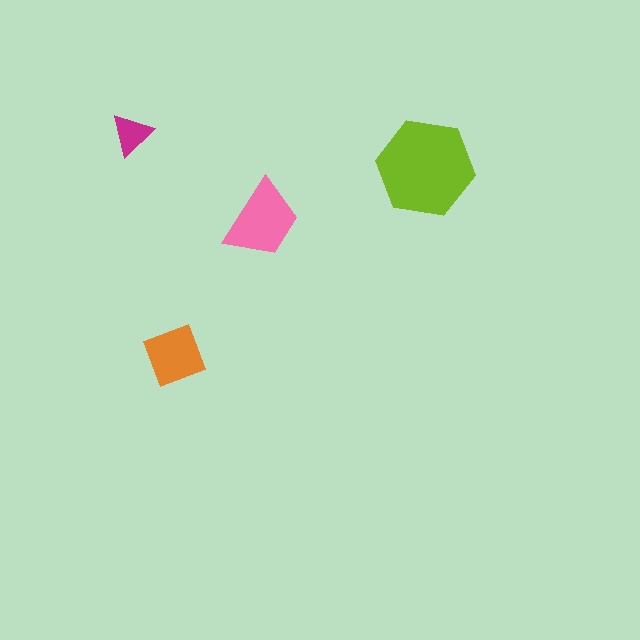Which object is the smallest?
The magenta triangle.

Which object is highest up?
The magenta triangle is topmost.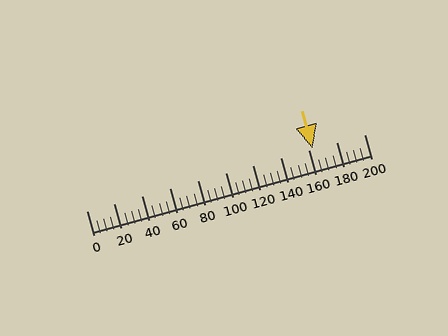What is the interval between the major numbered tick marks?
The major tick marks are spaced 20 units apart.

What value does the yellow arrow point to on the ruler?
The yellow arrow points to approximately 162.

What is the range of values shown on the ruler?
The ruler shows values from 0 to 200.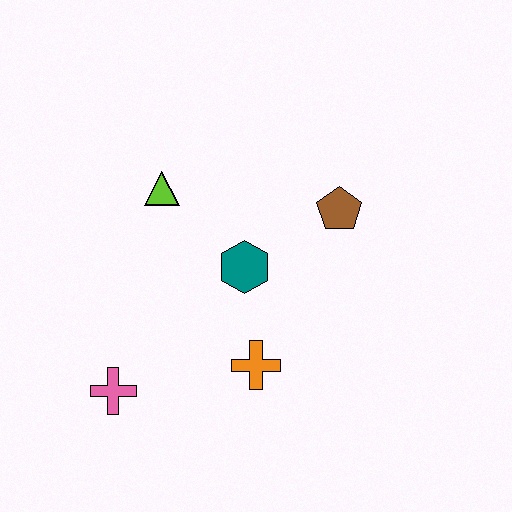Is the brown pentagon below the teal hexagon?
No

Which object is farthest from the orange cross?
The lime triangle is farthest from the orange cross.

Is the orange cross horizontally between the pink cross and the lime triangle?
No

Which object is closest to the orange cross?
The teal hexagon is closest to the orange cross.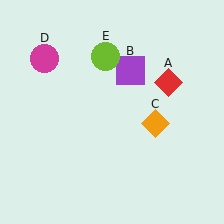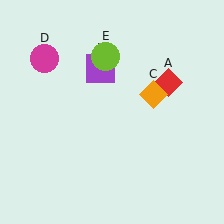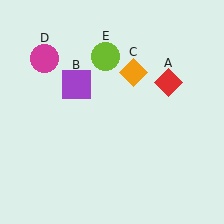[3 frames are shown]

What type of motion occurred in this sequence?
The purple square (object B), orange diamond (object C) rotated counterclockwise around the center of the scene.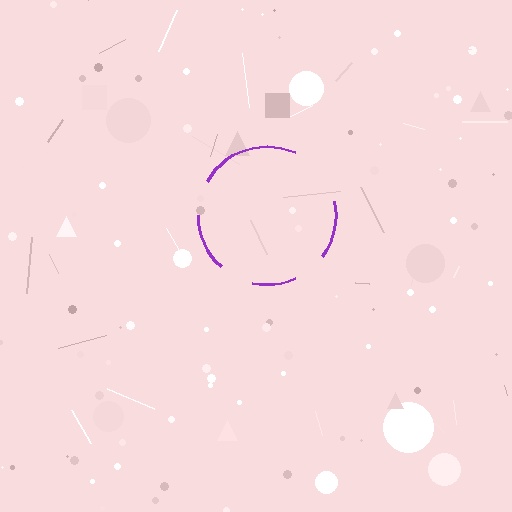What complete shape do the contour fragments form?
The contour fragments form a circle.